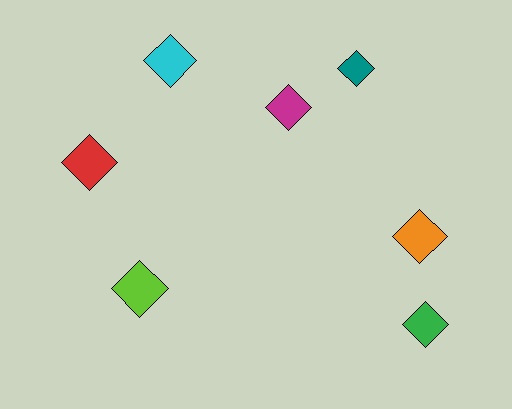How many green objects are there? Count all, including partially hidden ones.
There is 1 green object.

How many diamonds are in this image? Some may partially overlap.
There are 7 diamonds.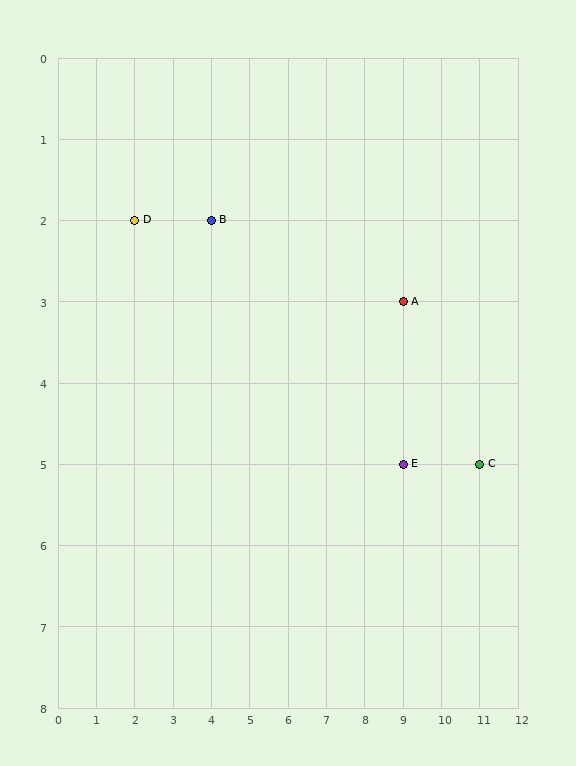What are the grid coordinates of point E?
Point E is at grid coordinates (9, 5).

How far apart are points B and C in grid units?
Points B and C are 7 columns and 3 rows apart (about 7.6 grid units diagonally).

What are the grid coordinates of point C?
Point C is at grid coordinates (11, 5).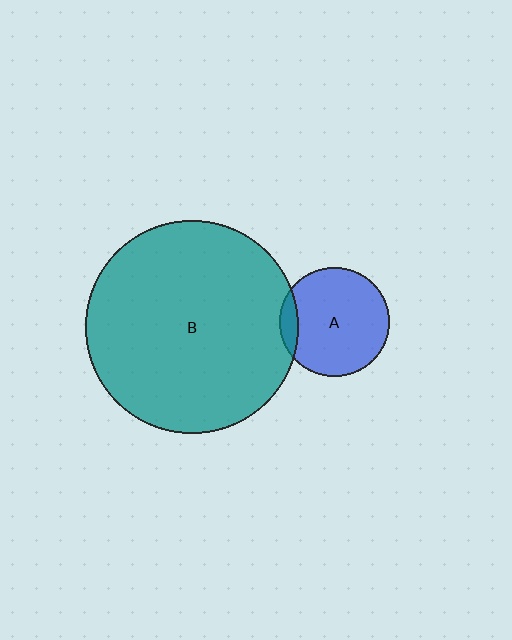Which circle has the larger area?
Circle B (teal).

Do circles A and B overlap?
Yes.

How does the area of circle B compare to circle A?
Approximately 3.8 times.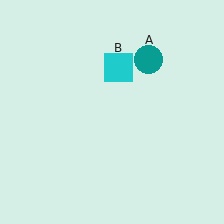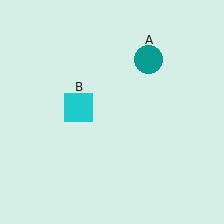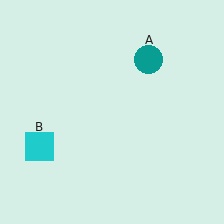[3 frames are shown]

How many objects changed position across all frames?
1 object changed position: cyan square (object B).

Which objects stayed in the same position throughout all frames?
Teal circle (object A) remained stationary.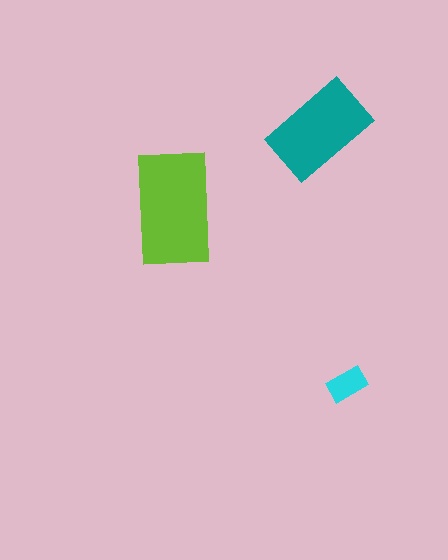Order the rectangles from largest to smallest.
the lime one, the teal one, the cyan one.